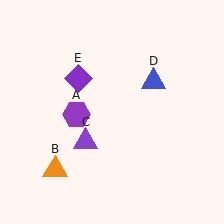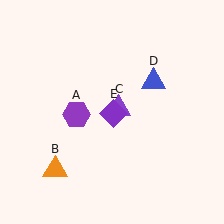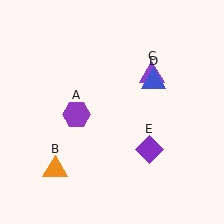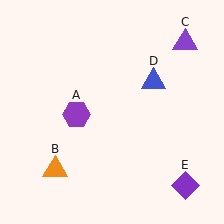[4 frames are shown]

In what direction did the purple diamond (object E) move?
The purple diamond (object E) moved down and to the right.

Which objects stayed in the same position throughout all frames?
Purple hexagon (object A) and orange triangle (object B) and blue triangle (object D) remained stationary.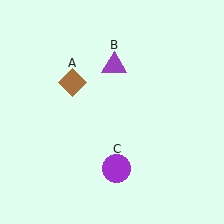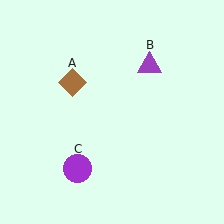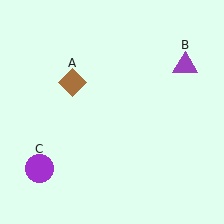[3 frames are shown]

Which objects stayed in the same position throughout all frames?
Brown diamond (object A) remained stationary.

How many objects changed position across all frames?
2 objects changed position: purple triangle (object B), purple circle (object C).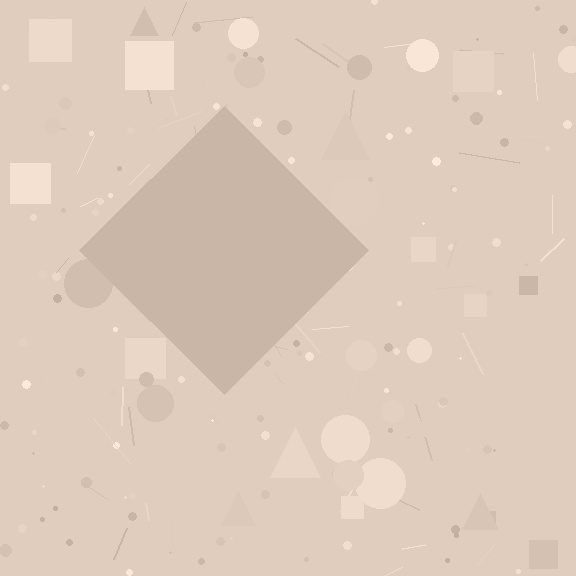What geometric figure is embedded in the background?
A diamond is embedded in the background.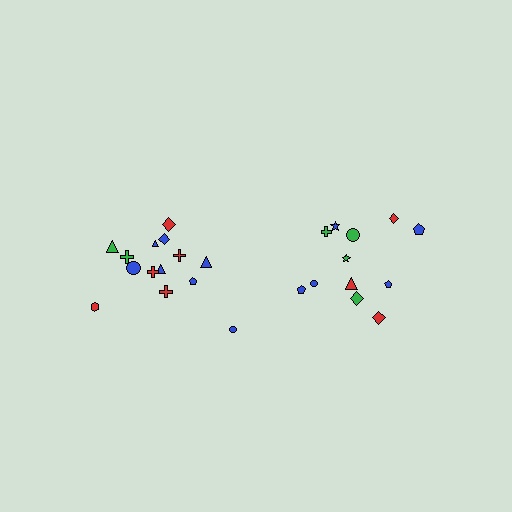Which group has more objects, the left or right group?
The left group.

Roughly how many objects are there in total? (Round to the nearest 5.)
Roughly 25 objects in total.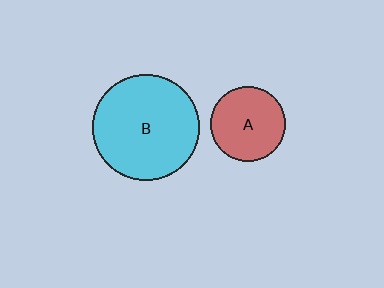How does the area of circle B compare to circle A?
Approximately 2.0 times.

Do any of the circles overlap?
No, none of the circles overlap.